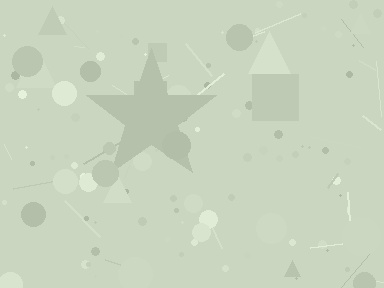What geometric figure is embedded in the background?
A star is embedded in the background.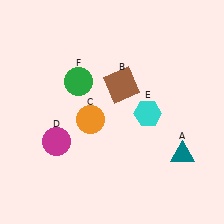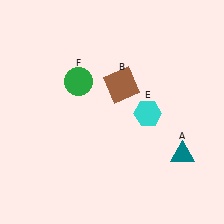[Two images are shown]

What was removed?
The magenta circle (D), the orange circle (C) were removed in Image 2.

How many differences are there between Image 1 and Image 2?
There are 2 differences between the two images.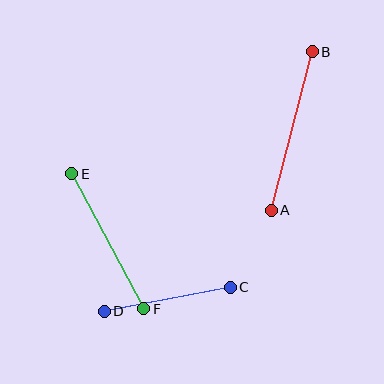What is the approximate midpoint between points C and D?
The midpoint is at approximately (167, 299) pixels.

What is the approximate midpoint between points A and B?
The midpoint is at approximately (292, 131) pixels.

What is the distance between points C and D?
The distance is approximately 128 pixels.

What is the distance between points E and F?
The distance is approximately 153 pixels.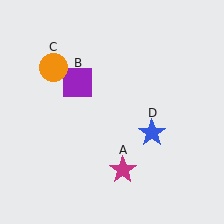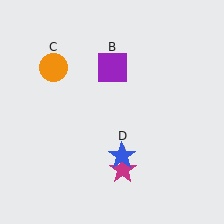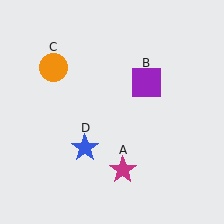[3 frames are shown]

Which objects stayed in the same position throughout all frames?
Magenta star (object A) and orange circle (object C) remained stationary.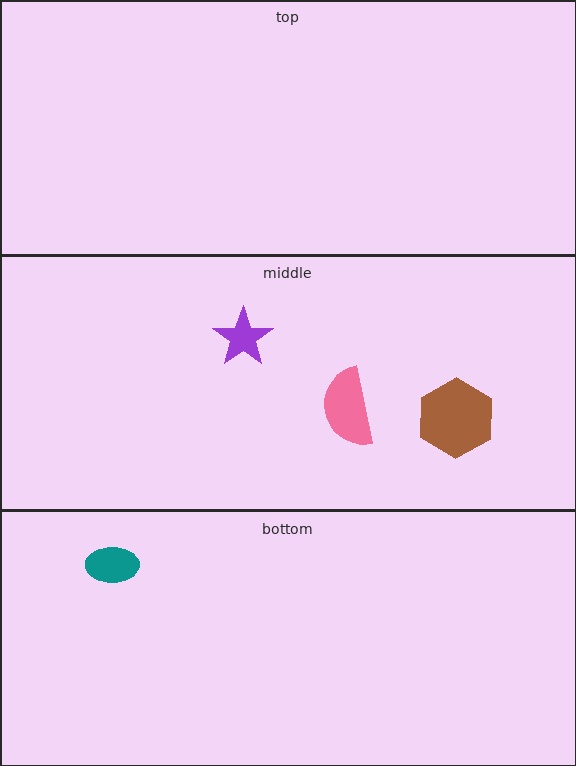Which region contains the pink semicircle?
The middle region.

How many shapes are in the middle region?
3.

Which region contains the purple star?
The middle region.